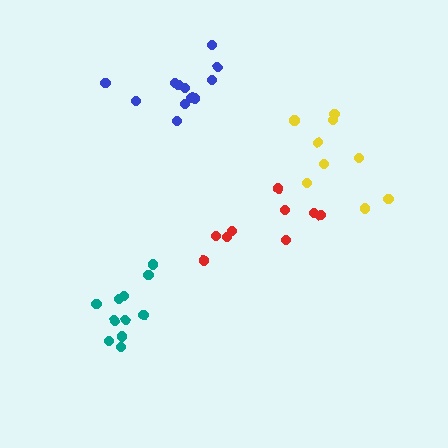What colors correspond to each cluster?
The clusters are colored: blue, yellow, teal, red.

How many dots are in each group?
Group 1: 12 dots, Group 2: 9 dots, Group 3: 11 dots, Group 4: 9 dots (41 total).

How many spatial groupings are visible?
There are 4 spatial groupings.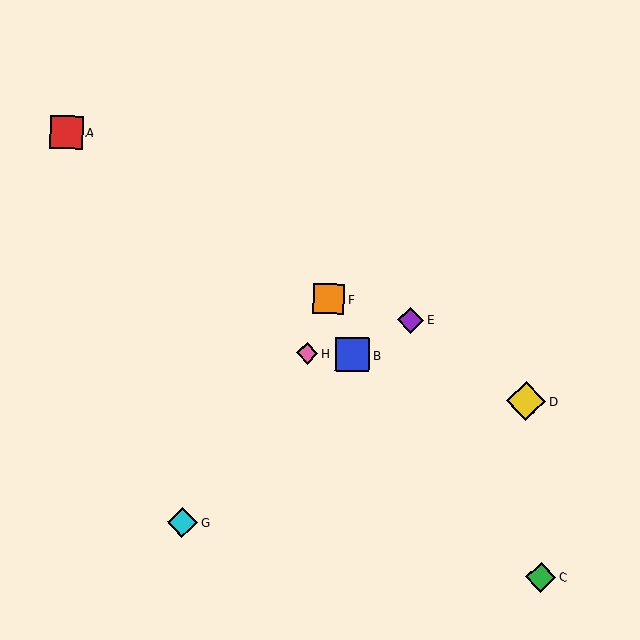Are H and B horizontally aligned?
Yes, both are at y≈353.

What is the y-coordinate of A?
Object A is at y≈132.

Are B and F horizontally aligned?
No, B is at y≈355 and F is at y≈299.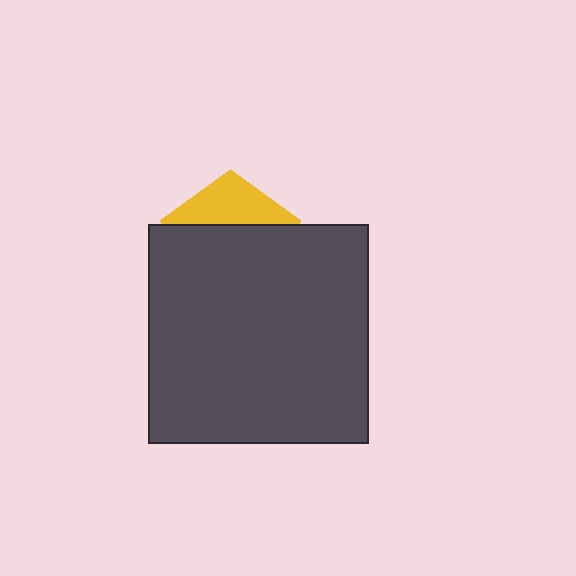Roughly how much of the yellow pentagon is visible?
A small part of it is visible (roughly 31%).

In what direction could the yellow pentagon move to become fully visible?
The yellow pentagon could move up. That would shift it out from behind the dark gray rectangle entirely.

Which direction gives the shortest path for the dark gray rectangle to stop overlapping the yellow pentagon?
Moving down gives the shortest separation.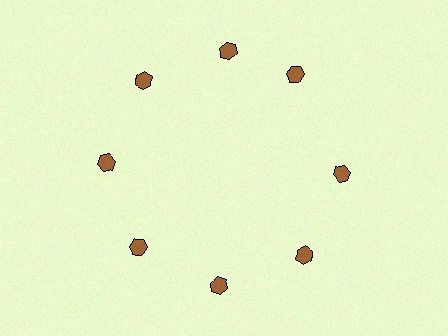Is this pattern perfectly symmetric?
No. The 8 brown hexagons are arranged in a ring, but one element near the 2 o'clock position is rotated out of alignment along the ring, breaking the 8-fold rotational symmetry.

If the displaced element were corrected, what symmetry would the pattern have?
It would have 8-fold rotational symmetry — the pattern would map onto itself every 45 degrees.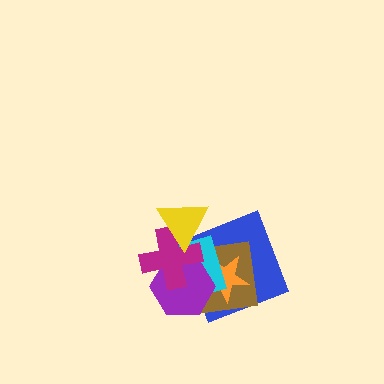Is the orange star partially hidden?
Yes, it is partially covered by another shape.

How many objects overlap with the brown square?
5 objects overlap with the brown square.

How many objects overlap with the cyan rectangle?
6 objects overlap with the cyan rectangle.